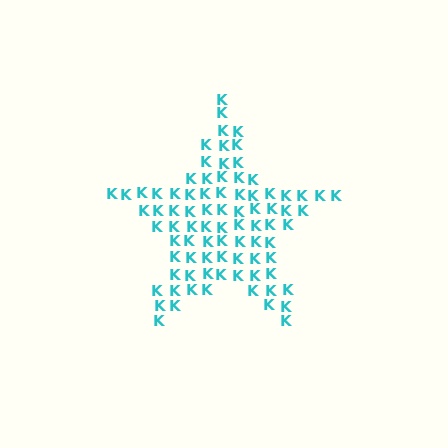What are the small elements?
The small elements are letter K's.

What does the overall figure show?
The overall figure shows a star.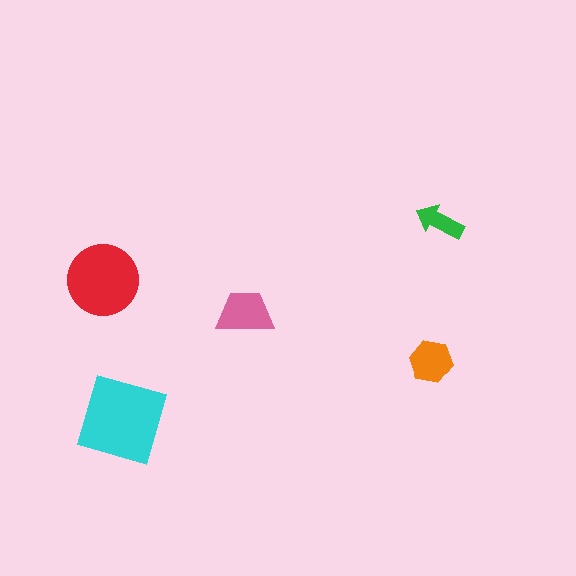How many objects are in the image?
There are 5 objects in the image.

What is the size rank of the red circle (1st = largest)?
2nd.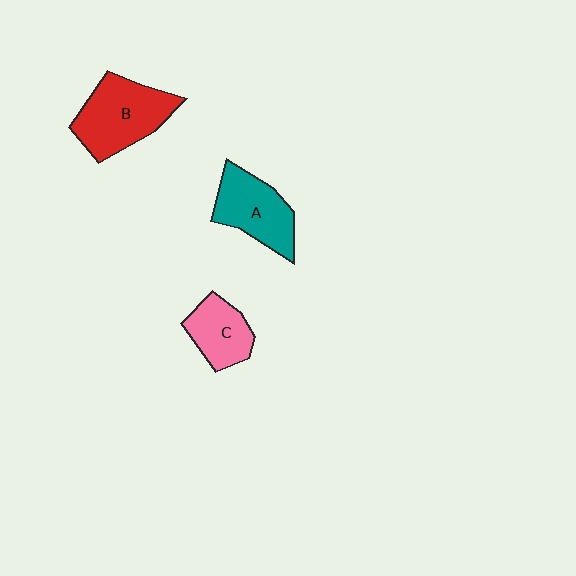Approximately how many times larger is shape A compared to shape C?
Approximately 1.3 times.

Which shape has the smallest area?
Shape C (pink).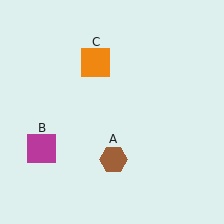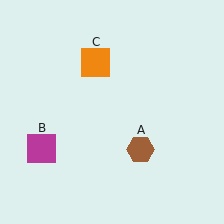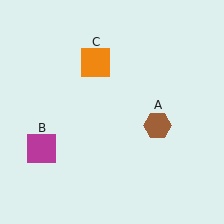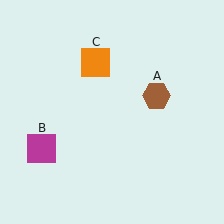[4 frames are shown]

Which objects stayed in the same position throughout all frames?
Magenta square (object B) and orange square (object C) remained stationary.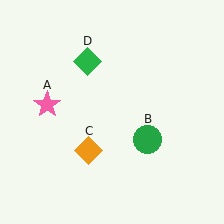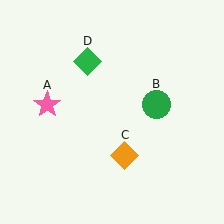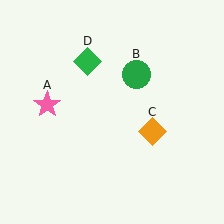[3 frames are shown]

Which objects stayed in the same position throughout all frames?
Pink star (object A) and green diamond (object D) remained stationary.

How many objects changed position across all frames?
2 objects changed position: green circle (object B), orange diamond (object C).